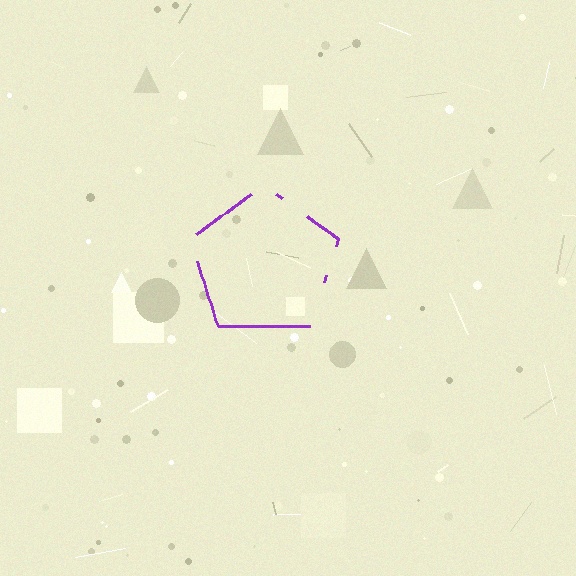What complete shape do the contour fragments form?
The contour fragments form a pentagon.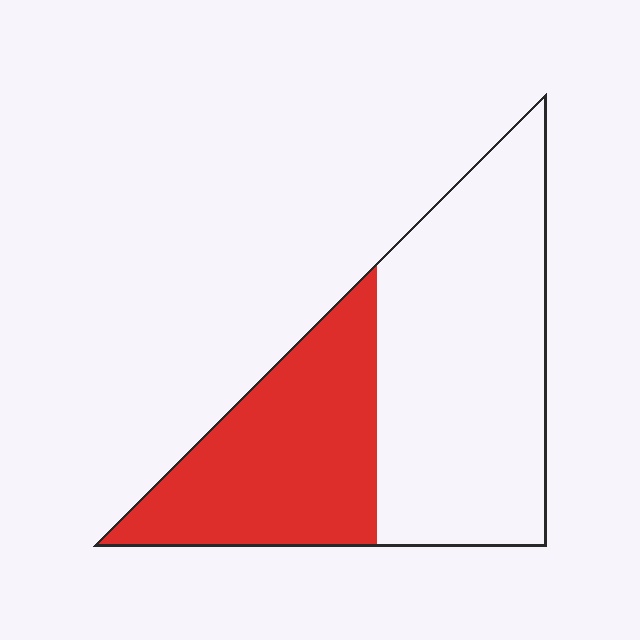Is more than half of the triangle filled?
No.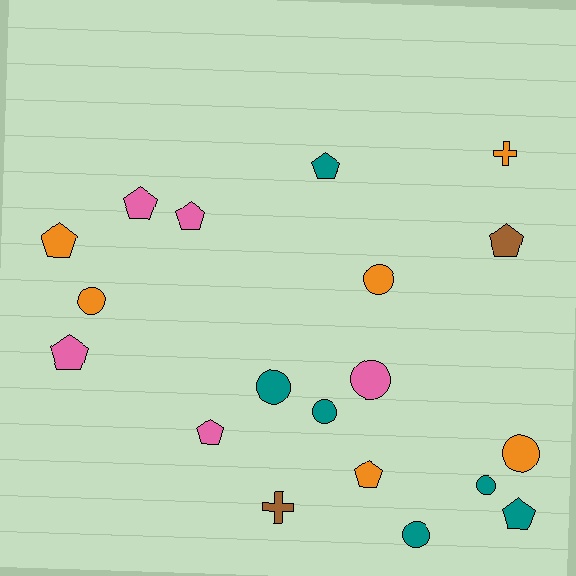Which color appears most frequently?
Teal, with 6 objects.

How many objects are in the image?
There are 19 objects.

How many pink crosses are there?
There are no pink crosses.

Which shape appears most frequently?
Pentagon, with 9 objects.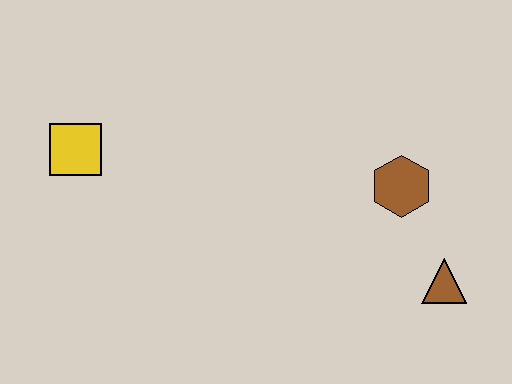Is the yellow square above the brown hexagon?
Yes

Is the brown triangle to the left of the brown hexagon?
No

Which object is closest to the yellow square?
The brown hexagon is closest to the yellow square.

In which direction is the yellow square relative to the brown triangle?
The yellow square is to the left of the brown triangle.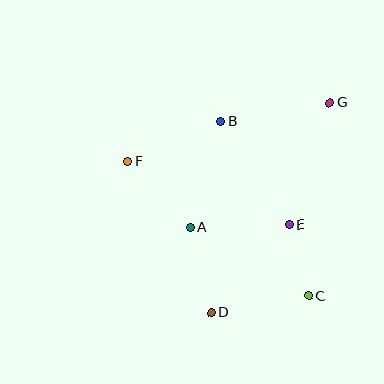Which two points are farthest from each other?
Points D and G are farthest from each other.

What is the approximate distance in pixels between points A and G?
The distance between A and G is approximately 187 pixels.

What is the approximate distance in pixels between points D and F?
The distance between D and F is approximately 172 pixels.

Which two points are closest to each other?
Points C and E are closest to each other.